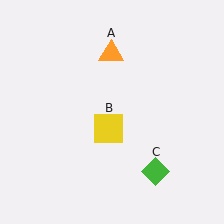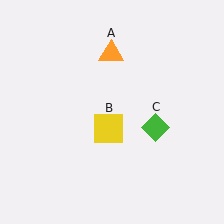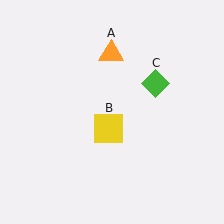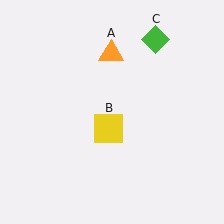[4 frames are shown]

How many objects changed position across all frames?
1 object changed position: green diamond (object C).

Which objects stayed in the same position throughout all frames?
Orange triangle (object A) and yellow square (object B) remained stationary.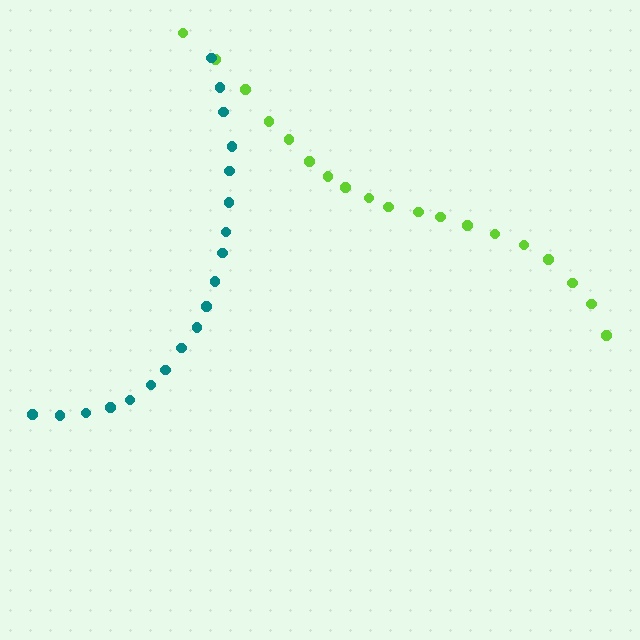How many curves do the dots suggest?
There are 2 distinct paths.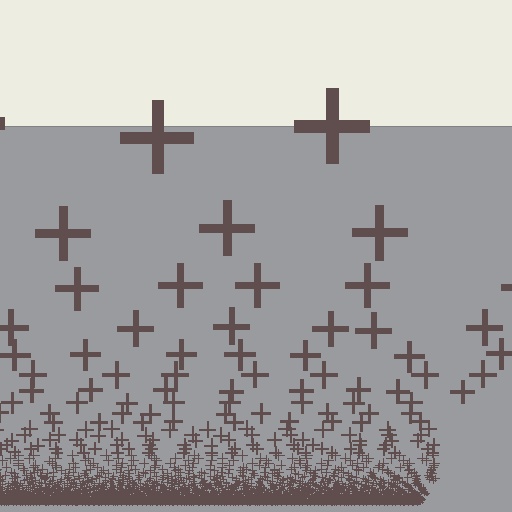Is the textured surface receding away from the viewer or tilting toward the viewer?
The surface appears to tilt toward the viewer. Texture elements get larger and sparser toward the top.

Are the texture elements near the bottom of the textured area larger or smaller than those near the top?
Smaller. The gradient is inverted — elements near the bottom are smaller and denser.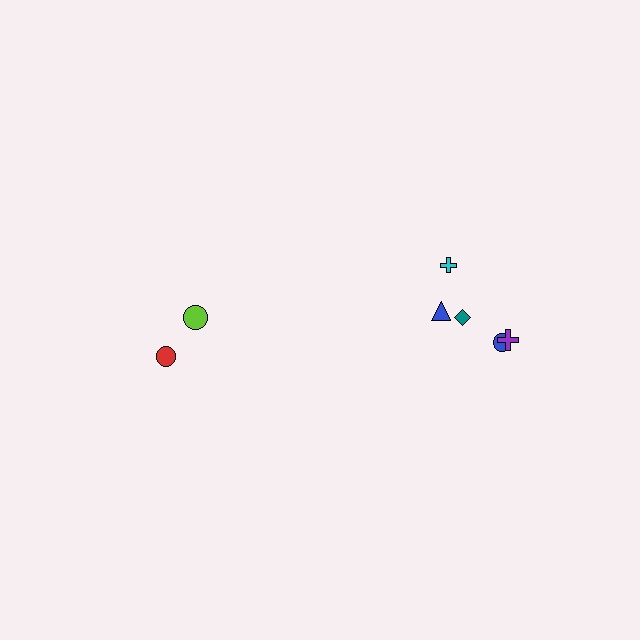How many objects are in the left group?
There are 3 objects.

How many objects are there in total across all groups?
There are 8 objects.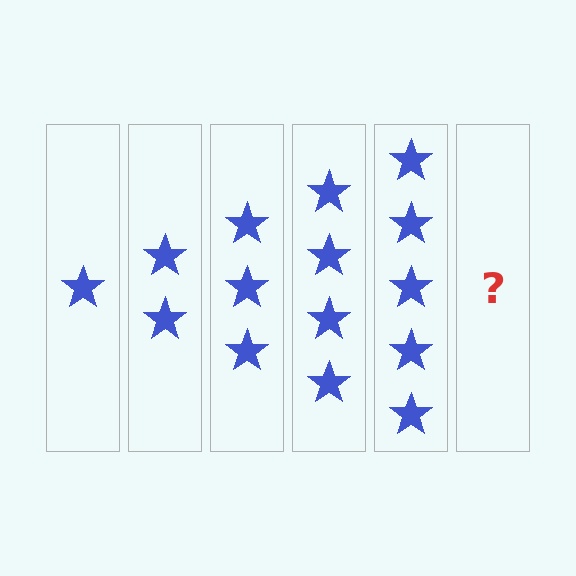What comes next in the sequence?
The next element should be 6 stars.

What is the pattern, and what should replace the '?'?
The pattern is that each step adds one more star. The '?' should be 6 stars.